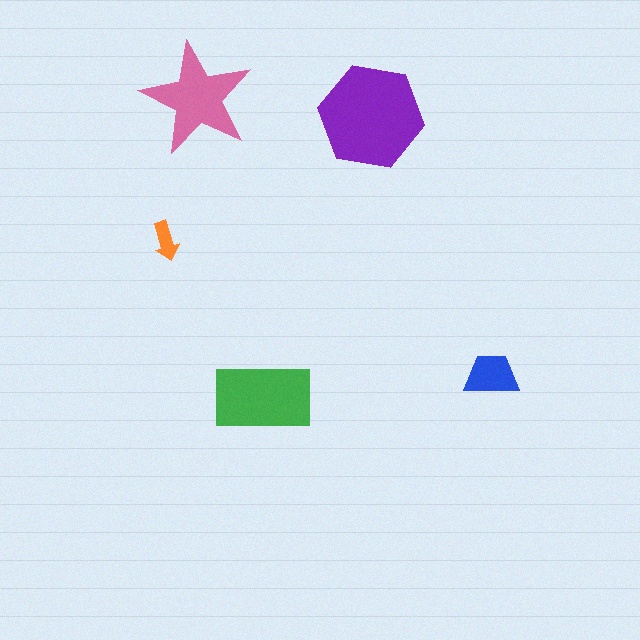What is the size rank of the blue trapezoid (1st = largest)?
4th.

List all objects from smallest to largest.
The orange arrow, the blue trapezoid, the pink star, the green rectangle, the purple hexagon.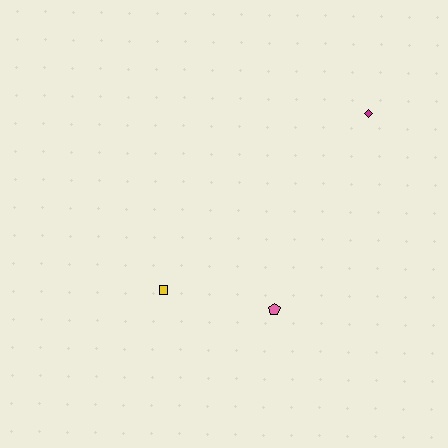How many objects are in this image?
There are 3 objects.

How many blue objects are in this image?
There are no blue objects.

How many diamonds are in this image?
There is 1 diamond.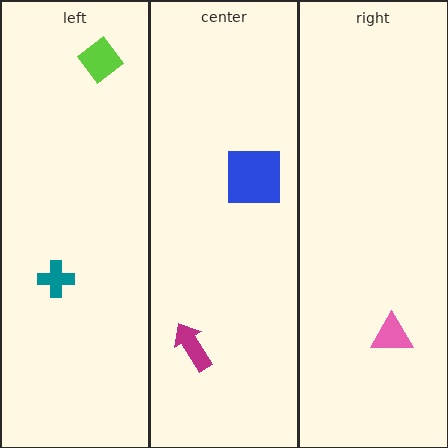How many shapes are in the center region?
2.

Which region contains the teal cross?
The left region.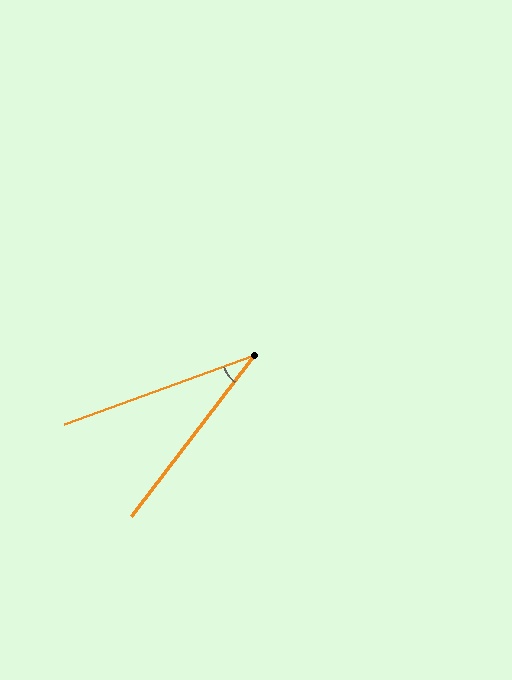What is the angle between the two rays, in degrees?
Approximately 33 degrees.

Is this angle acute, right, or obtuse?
It is acute.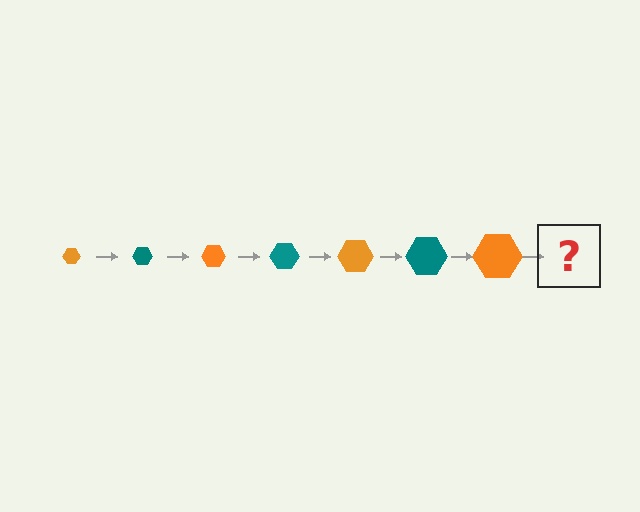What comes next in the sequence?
The next element should be a teal hexagon, larger than the previous one.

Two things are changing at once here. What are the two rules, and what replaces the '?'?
The two rules are that the hexagon grows larger each step and the color cycles through orange and teal. The '?' should be a teal hexagon, larger than the previous one.